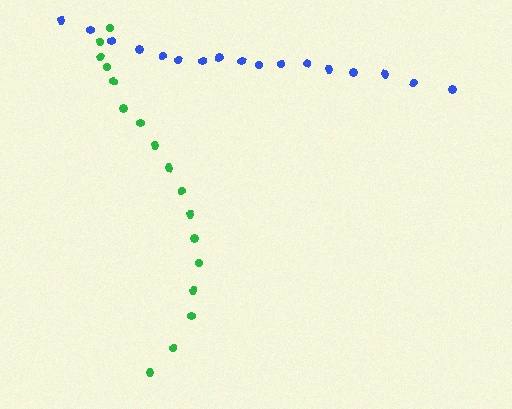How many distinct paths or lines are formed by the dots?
There are 2 distinct paths.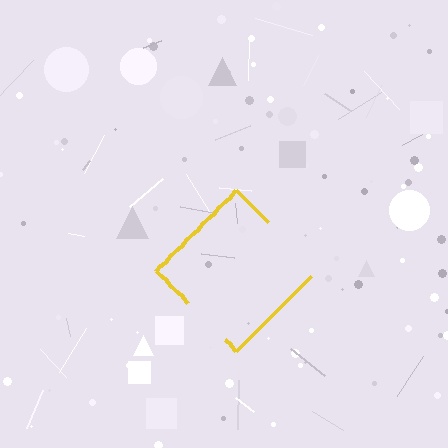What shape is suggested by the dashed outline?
The dashed outline suggests a diamond.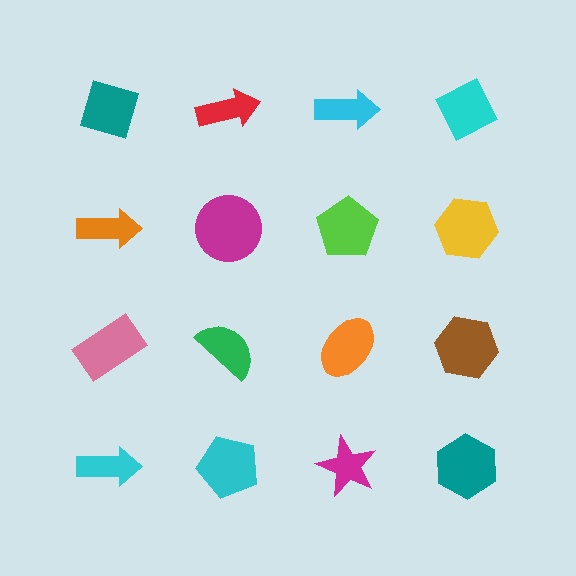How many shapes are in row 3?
4 shapes.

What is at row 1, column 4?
A cyan diamond.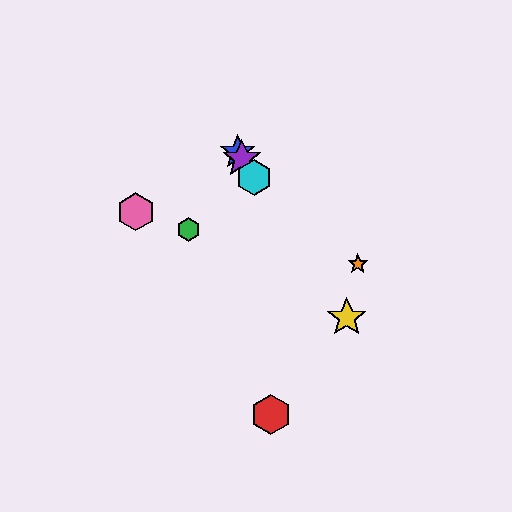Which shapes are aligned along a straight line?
The blue star, the yellow star, the purple star, the cyan hexagon are aligned along a straight line.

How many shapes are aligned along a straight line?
4 shapes (the blue star, the yellow star, the purple star, the cyan hexagon) are aligned along a straight line.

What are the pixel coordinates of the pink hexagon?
The pink hexagon is at (136, 212).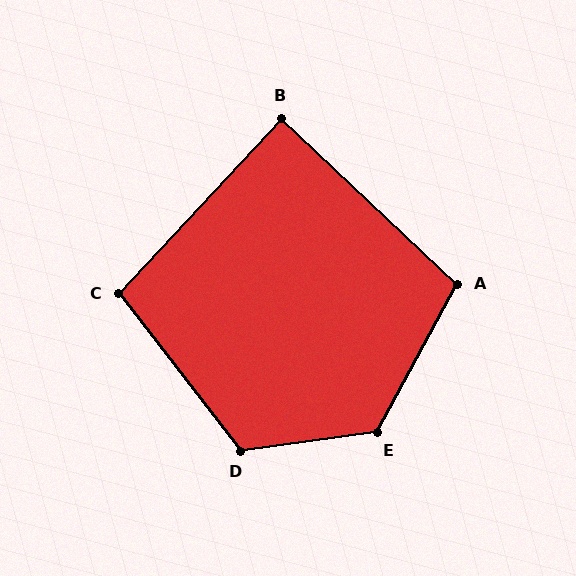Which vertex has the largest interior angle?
E, at approximately 126 degrees.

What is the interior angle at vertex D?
Approximately 120 degrees (obtuse).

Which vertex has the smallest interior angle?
B, at approximately 90 degrees.